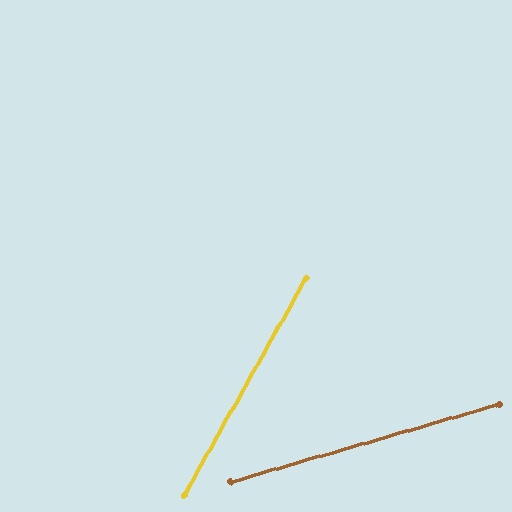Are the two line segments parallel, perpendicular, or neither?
Neither parallel nor perpendicular — they differ by about 44°.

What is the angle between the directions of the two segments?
Approximately 44 degrees.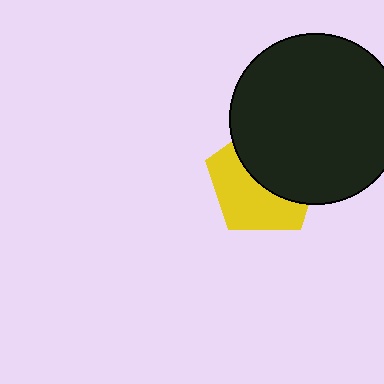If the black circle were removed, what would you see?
You would see the complete yellow pentagon.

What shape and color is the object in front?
The object in front is a black circle.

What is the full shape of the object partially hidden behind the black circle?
The partially hidden object is a yellow pentagon.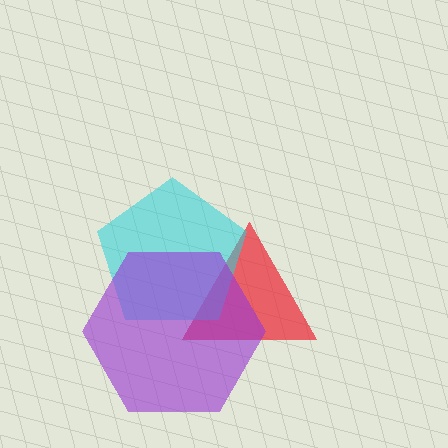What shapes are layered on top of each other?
The layered shapes are: a red triangle, a cyan pentagon, a purple hexagon.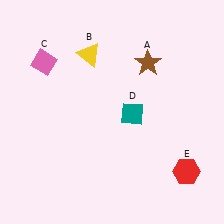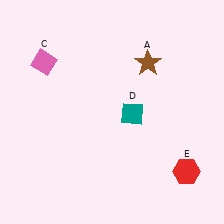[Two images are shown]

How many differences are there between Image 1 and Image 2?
There is 1 difference between the two images.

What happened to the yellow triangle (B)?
The yellow triangle (B) was removed in Image 2. It was in the top-left area of Image 1.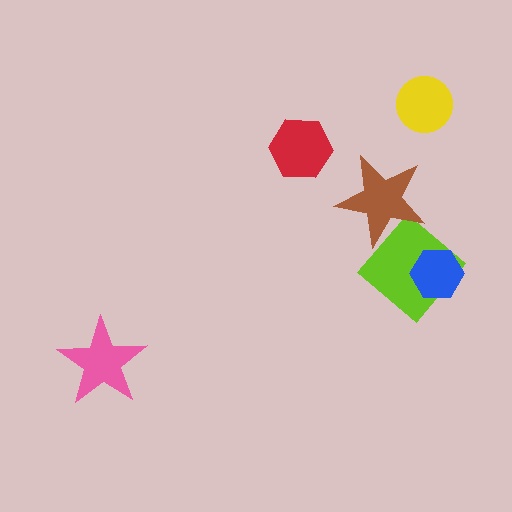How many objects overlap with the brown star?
1 object overlaps with the brown star.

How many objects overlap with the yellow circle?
0 objects overlap with the yellow circle.